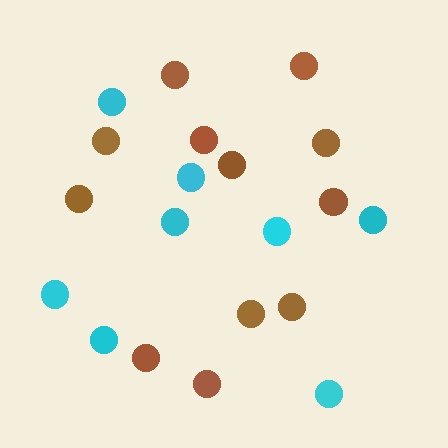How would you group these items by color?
There are 2 groups: one group of cyan circles (8) and one group of brown circles (12).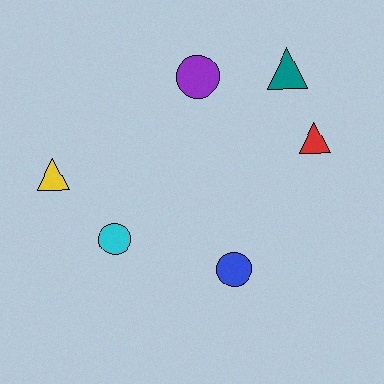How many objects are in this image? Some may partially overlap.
There are 6 objects.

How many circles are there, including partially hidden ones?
There are 3 circles.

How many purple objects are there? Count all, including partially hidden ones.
There is 1 purple object.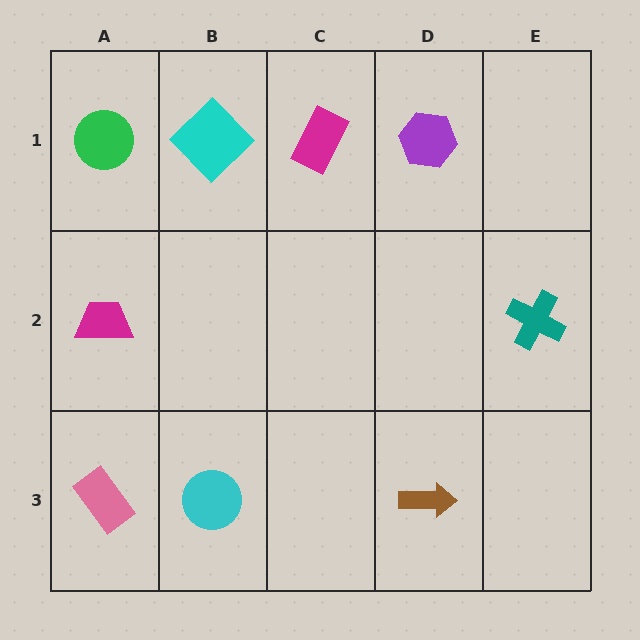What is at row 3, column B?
A cyan circle.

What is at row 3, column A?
A pink rectangle.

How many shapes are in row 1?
4 shapes.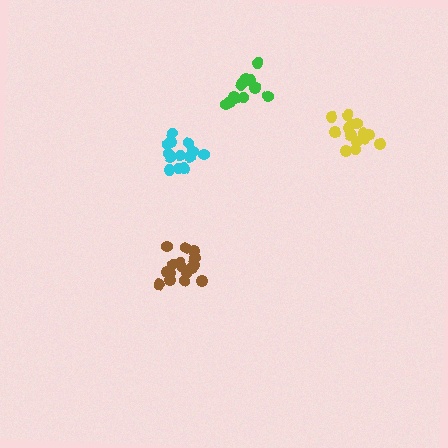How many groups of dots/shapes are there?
There are 4 groups.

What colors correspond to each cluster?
The clusters are colored: cyan, brown, yellow, green.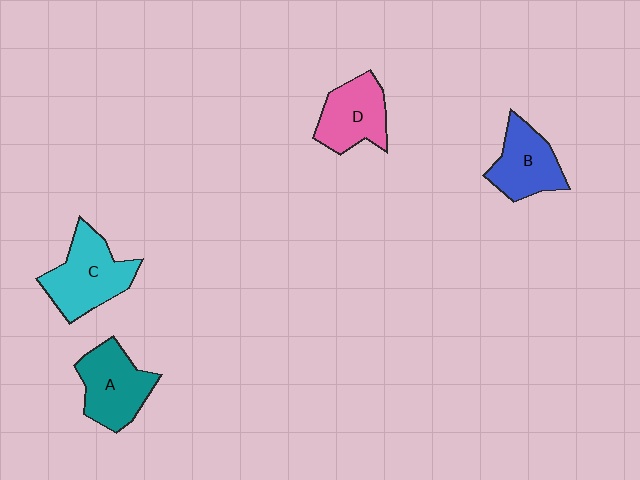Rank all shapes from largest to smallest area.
From largest to smallest: C (cyan), A (teal), D (pink), B (blue).